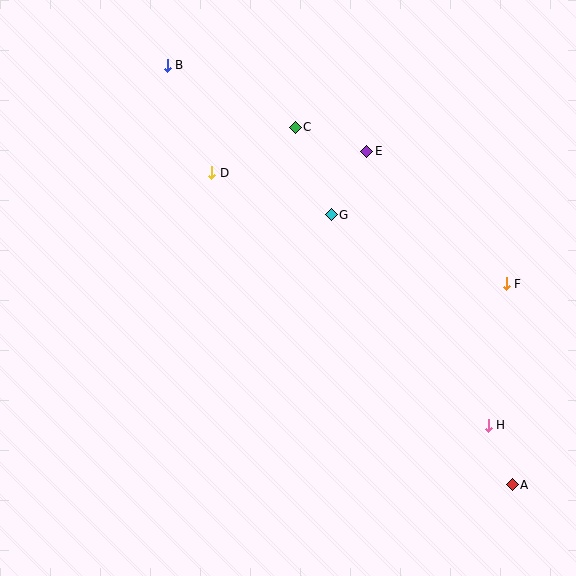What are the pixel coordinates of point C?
Point C is at (295, 127).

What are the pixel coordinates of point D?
Point D is at (212, 173).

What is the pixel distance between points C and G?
The distance between C and G is 94 pixels.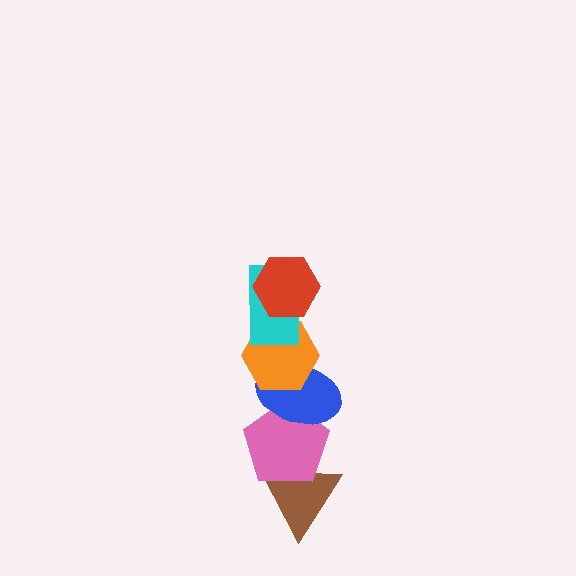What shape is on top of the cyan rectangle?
The red hexagon is on top of the cyan rectangle.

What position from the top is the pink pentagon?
The pink pentagon is 5th from the top.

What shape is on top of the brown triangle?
The pink pentagon is on top of the brown triangle.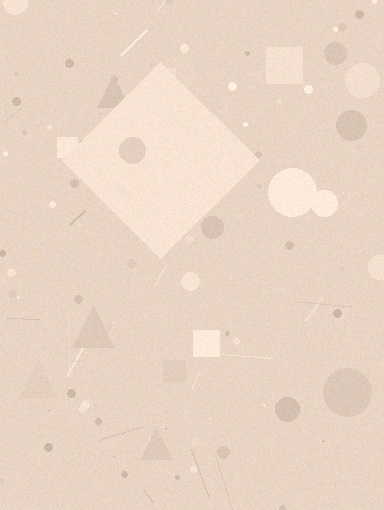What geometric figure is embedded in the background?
A diamond is embedded in the background.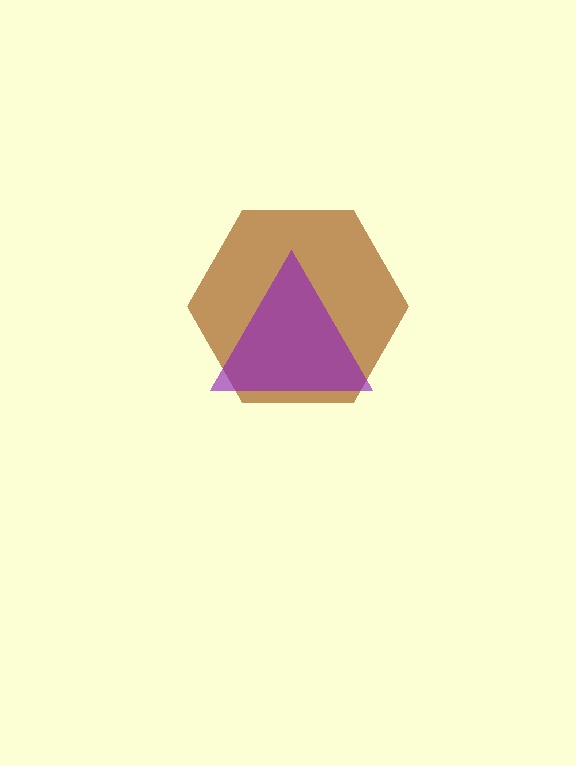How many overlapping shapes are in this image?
There are 2 overlapping shapes in the image.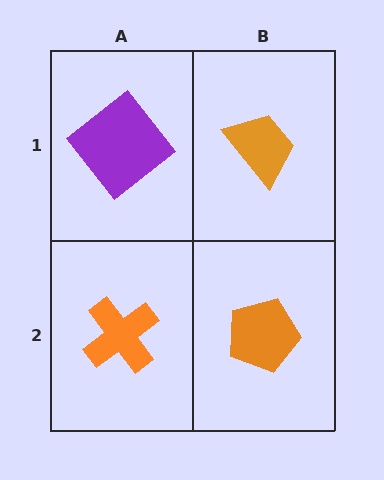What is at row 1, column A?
A purple diamond.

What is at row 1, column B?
An orange trapezoid.